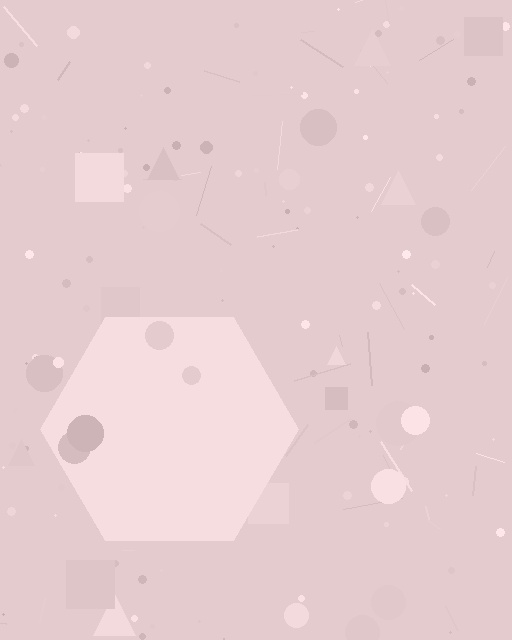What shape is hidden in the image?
A hexagon is hidden in the image.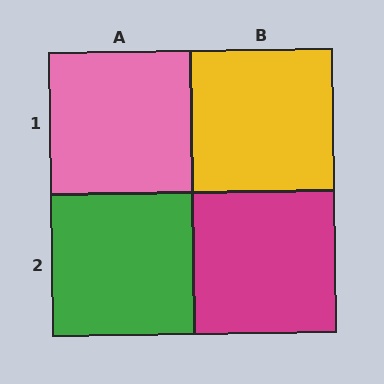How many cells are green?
1 cell is green.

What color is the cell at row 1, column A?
Pink.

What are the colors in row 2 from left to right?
Green, magenta.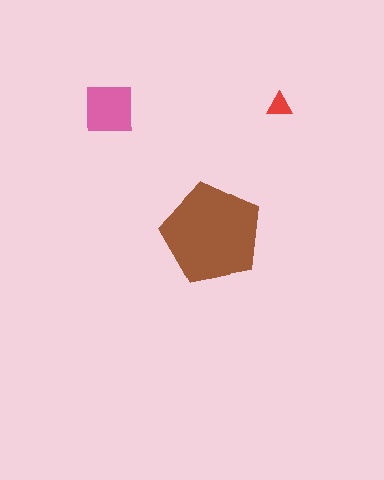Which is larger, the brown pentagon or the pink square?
The brown pentagon.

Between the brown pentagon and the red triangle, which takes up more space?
The brown pentagon.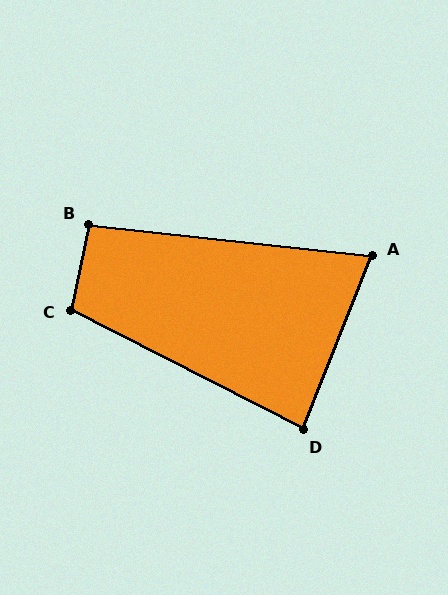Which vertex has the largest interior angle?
C, at approximately 105 degrees.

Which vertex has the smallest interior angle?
A, at approximately 75 degrees.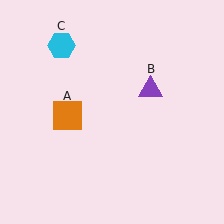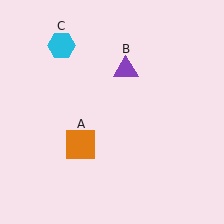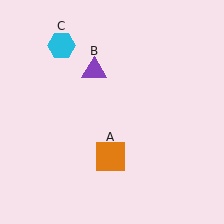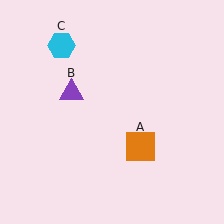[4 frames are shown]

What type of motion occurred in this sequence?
The orange square (object A), purple triangle (object B) rotated counterclockwise around the center of the scene.